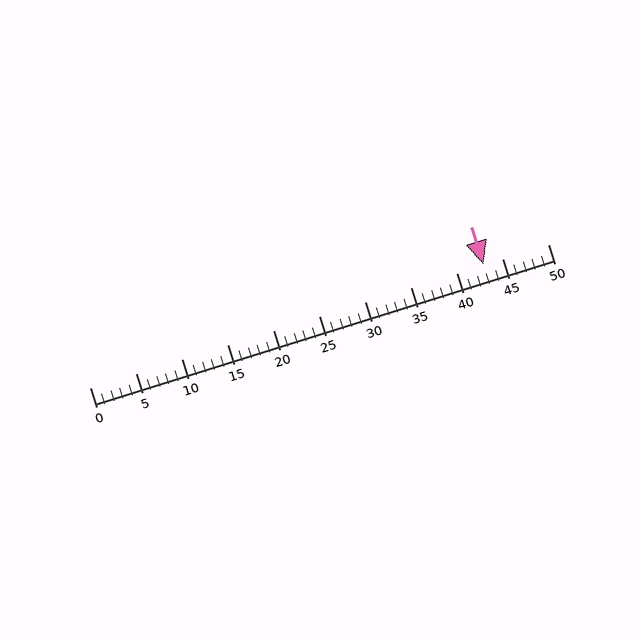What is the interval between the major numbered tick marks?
The major tick marks are spaced 5 units apart.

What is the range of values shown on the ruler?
The ruler shows values from 0 to 50.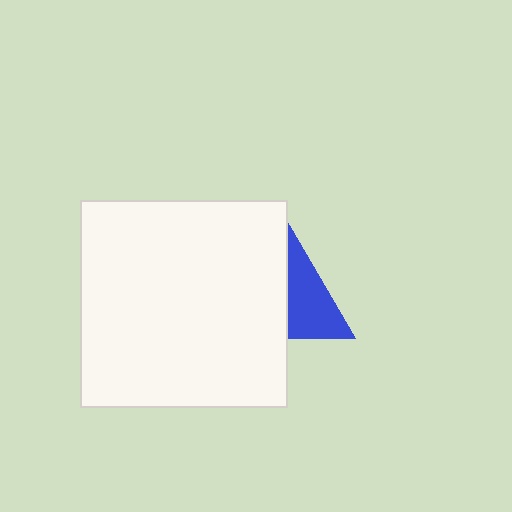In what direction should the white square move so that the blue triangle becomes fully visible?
The white square should move left. That is the shortest direction to clear the overlap and leave the blue triangle fully visible.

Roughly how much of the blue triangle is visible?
About half of it is visible (roughly 48%).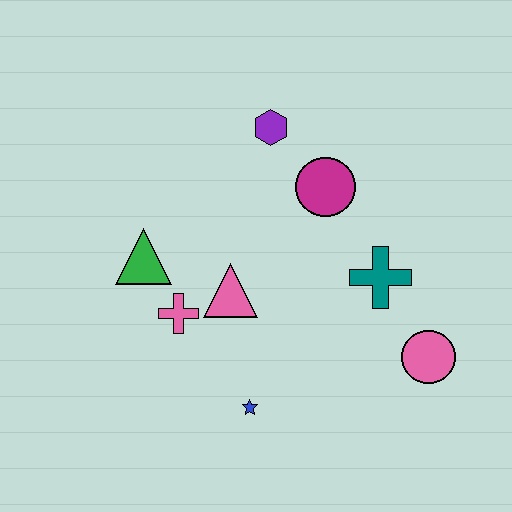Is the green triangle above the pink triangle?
Yes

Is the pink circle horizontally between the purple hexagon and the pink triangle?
No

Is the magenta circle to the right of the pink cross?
Yes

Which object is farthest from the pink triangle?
The pink circle is farthest from the pink triangle.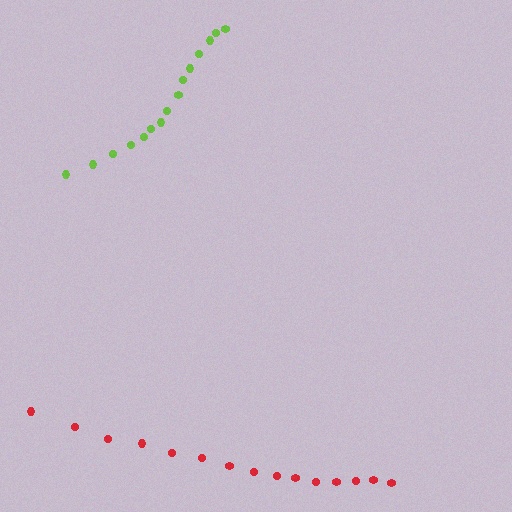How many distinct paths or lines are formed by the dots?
There are 2 distinct paths.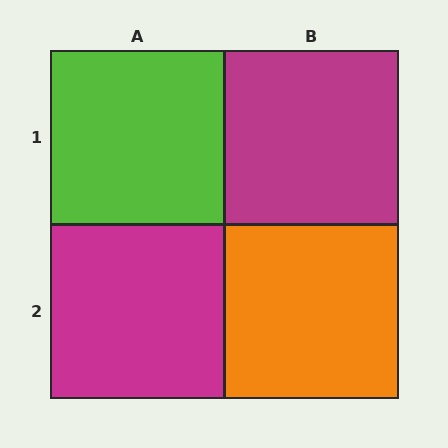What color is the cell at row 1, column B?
Magenta.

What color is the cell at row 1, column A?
Lime.